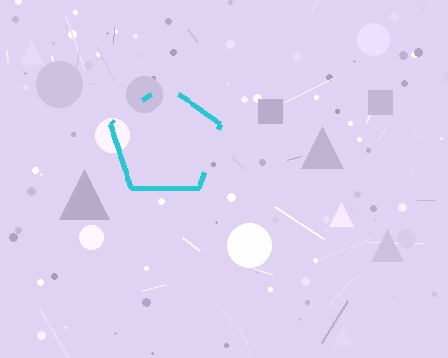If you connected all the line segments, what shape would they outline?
They would outline a pentagon.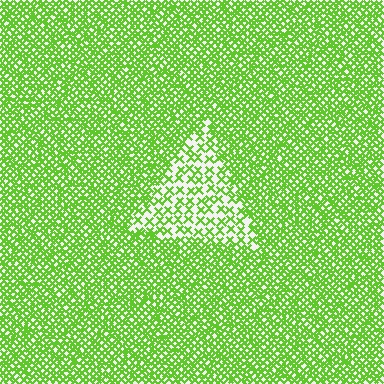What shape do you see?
I see a triangle.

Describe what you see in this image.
The image contains small lime elements arranged at two different densities. A triangle-shaped region is visible where the elements are less densely packed than the surrounding area.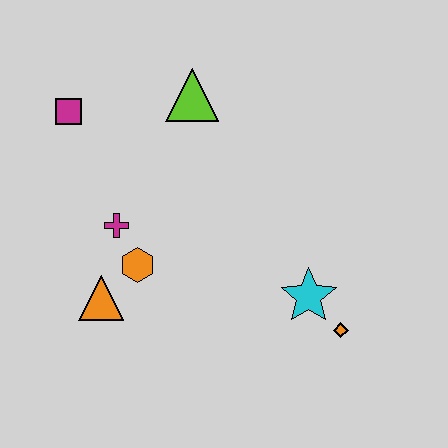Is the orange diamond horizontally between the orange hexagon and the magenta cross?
No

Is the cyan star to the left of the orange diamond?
Yes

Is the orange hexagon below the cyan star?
No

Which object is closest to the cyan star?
The orange diamond is closest to the cyan star.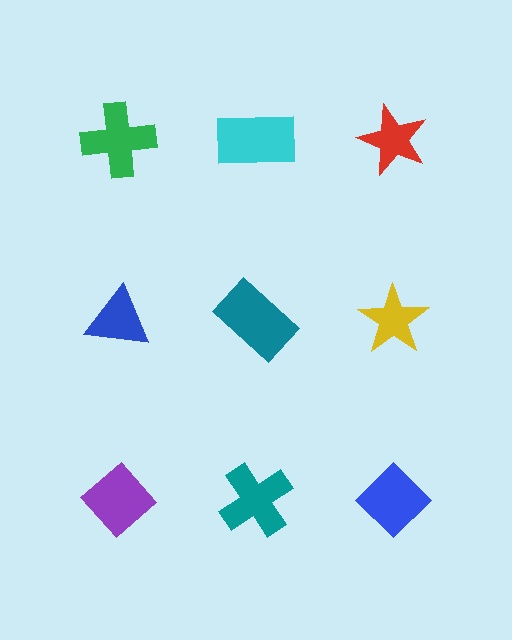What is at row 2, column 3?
A yellow star.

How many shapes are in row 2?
3 shapes.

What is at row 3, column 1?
A purple diamond.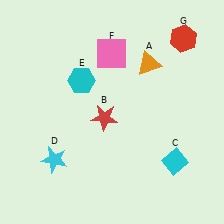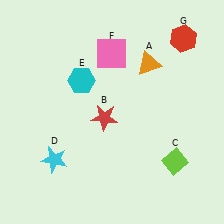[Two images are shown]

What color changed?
The diamond (C) changed from cyan in Image 1 to lime in Image 2.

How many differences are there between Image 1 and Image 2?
There is 1 difference between the two images.